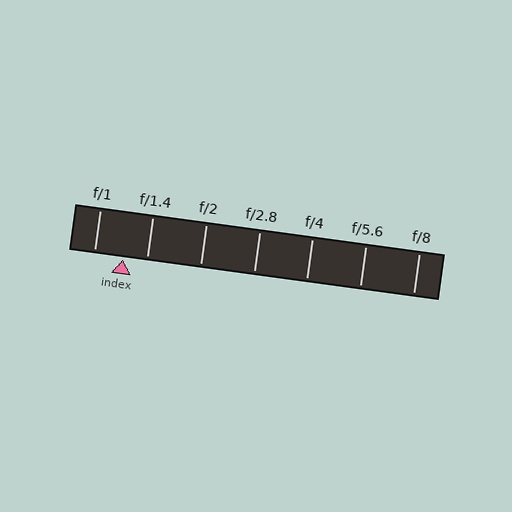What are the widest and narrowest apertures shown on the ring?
The widest aperture shown is f/1 and the narrowest is f/8.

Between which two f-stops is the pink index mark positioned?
The index mark is between f/1 and f/1.4.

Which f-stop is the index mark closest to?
The index mark is closest to f/1.4.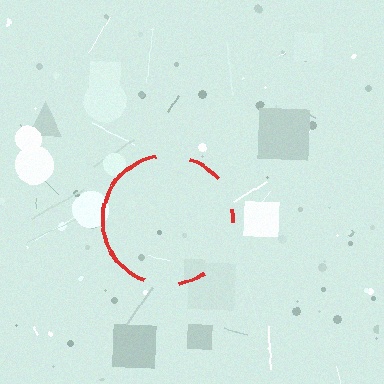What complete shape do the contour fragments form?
The contour fragments form a circle.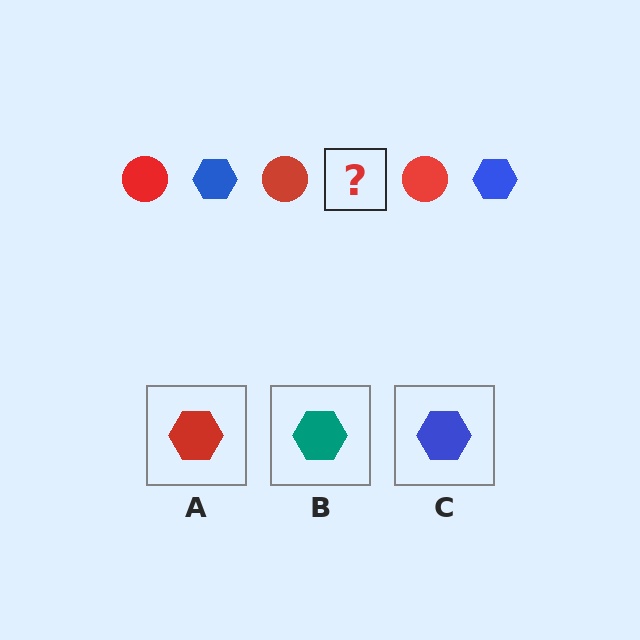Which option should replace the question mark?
Option C.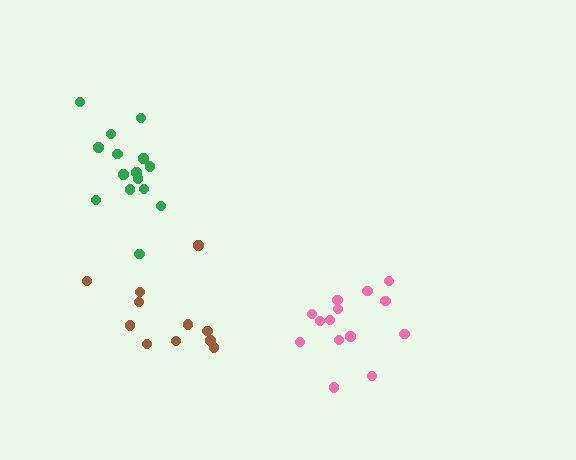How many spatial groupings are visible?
There are 3 spatial groupings.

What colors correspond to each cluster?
The clusters are colored: brown, green, pink.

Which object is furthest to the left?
The green cluster is leftmost.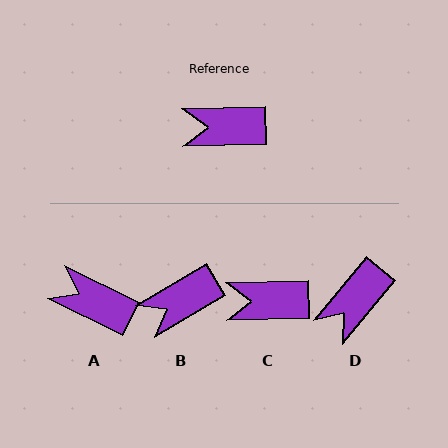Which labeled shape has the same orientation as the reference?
C.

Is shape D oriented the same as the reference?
No, it is off by about 49 degrees.